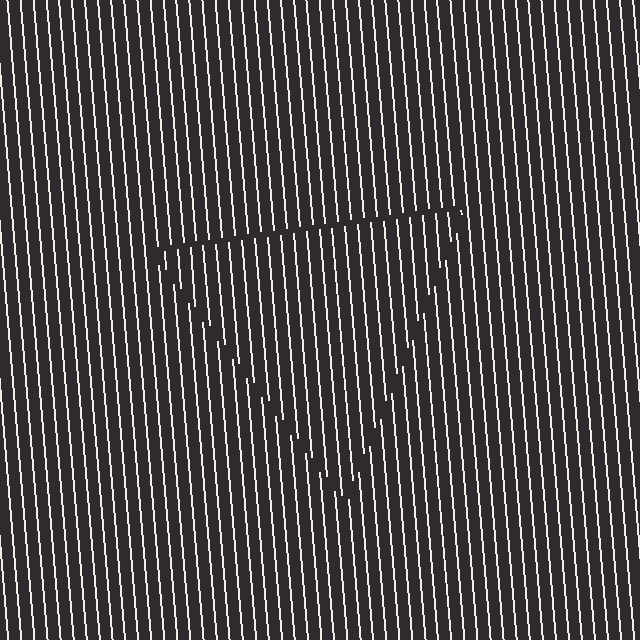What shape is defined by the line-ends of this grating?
An illusory triangle. The interior of the shape contains the same grating, shifted by half a period — the contour is defined by the phase discontinuity where line-ends from the inner and outer gratings abut.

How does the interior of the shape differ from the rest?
The interior of the shape contains the same grating, shifted by half a period — the contour is defined by the phase discontinuity where line-ends from the inner and outer gratings abut.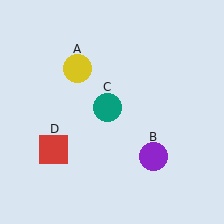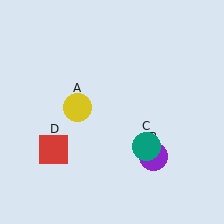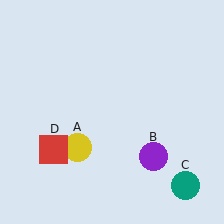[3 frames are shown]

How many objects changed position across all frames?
2 objects changed position: yellow circle (object A), teal circle (object C).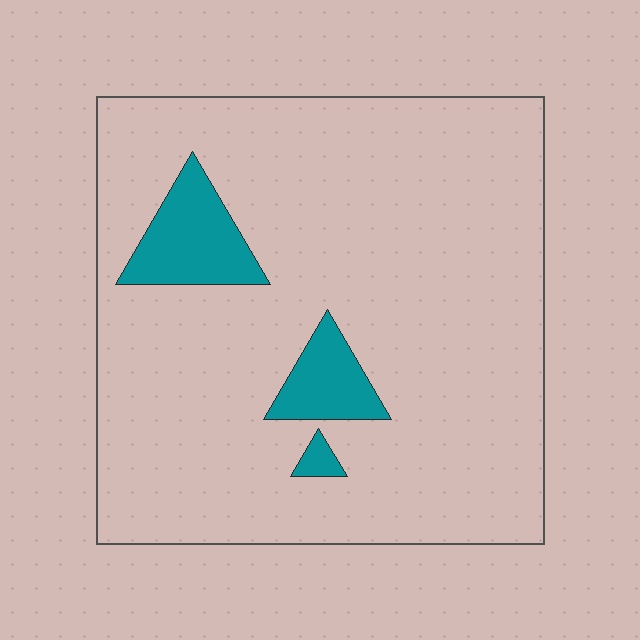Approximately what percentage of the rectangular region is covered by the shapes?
Approximately 10%.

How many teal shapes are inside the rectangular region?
3.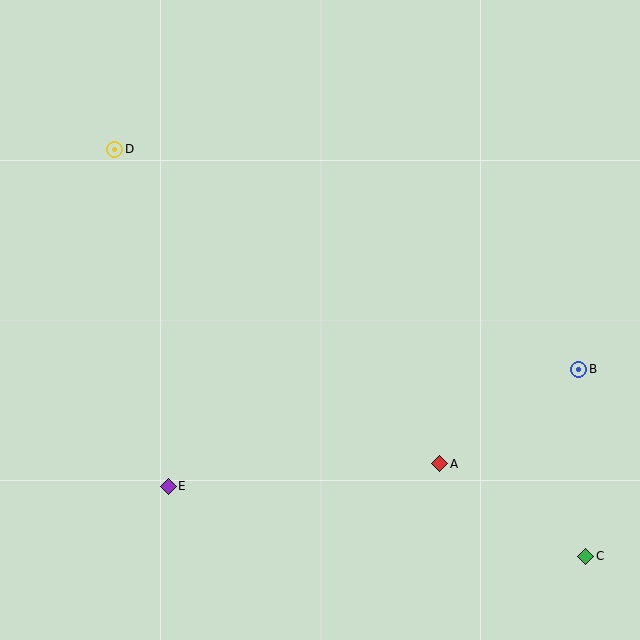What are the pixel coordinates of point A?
Point A is at (440, 464).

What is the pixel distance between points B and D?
The distance between B and D is 513 pixels.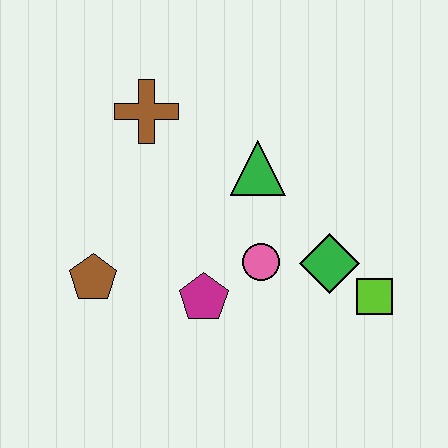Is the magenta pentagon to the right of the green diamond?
No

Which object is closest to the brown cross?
The green triangle is closest to the brown cross.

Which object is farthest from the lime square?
The brown cross is farthest from the lime square.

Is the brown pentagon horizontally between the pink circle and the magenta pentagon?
No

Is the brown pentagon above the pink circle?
No